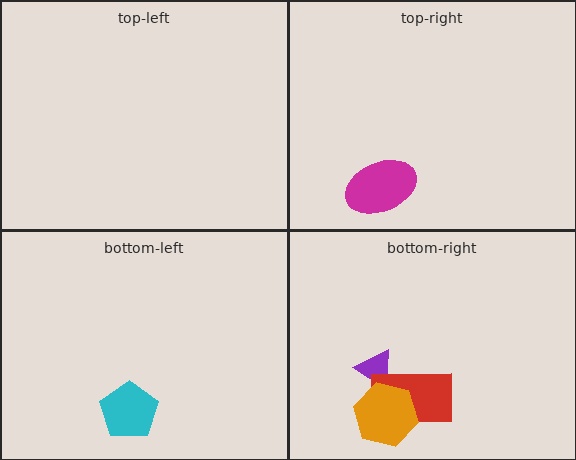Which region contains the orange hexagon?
The bottom-right region.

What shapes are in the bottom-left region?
The cyan pentagon.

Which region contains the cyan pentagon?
The bottom-left region.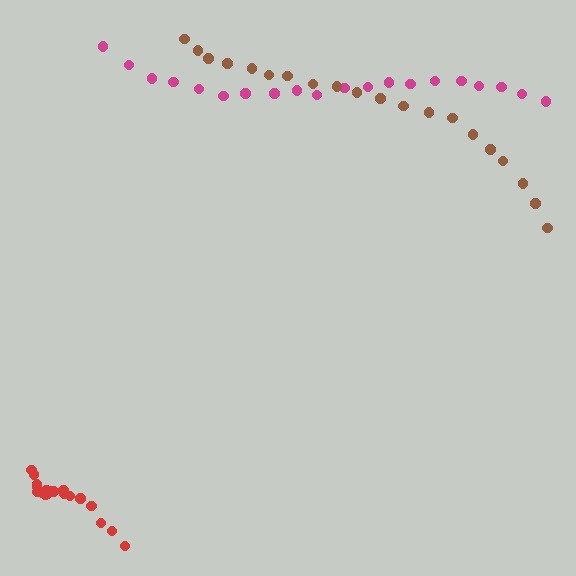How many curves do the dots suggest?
There are 3 distinct paths.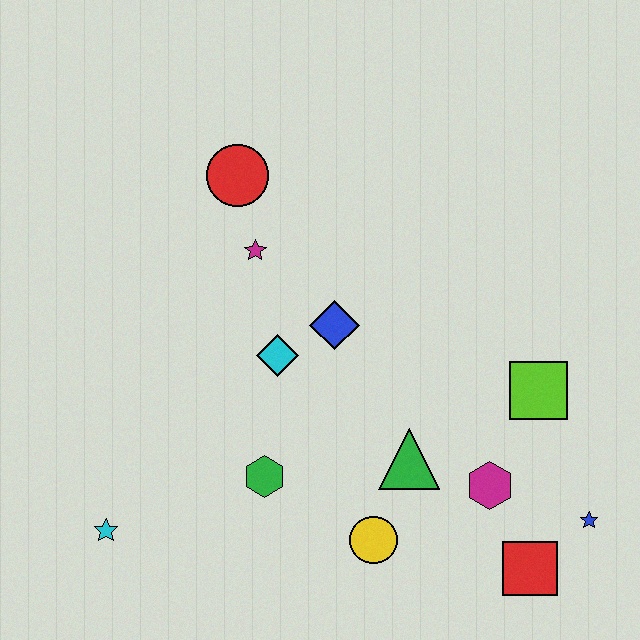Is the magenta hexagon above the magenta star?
No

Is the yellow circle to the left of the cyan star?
No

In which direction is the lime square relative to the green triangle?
The lime square is to the right of the green triangle.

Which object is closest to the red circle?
The magenta star is closest to the red circle.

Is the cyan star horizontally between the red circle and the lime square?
No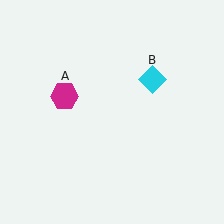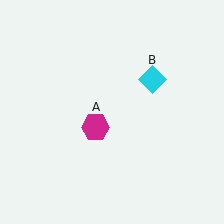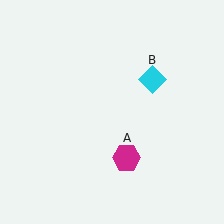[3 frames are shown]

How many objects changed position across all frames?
1 object changed position: magenta hexagon (object A).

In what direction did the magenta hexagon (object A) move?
The magenta hexagon (object A) moved down and to the right.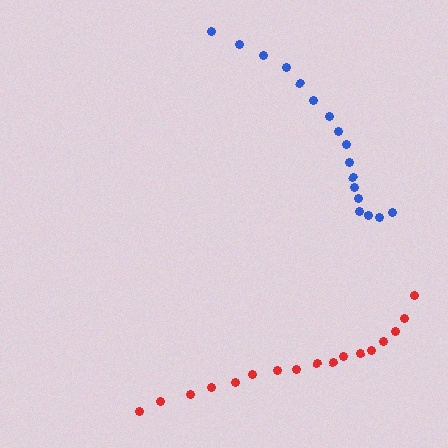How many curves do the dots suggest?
There are 2 distinct paths.